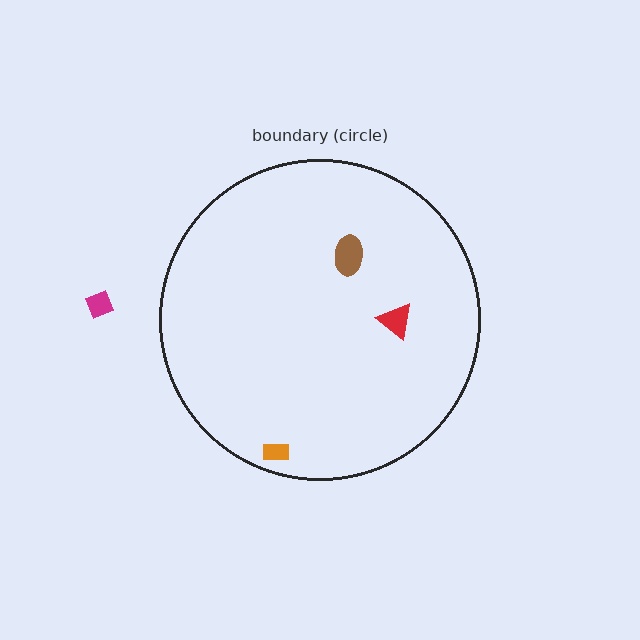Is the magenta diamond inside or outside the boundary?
Outside.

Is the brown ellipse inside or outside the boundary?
Inside.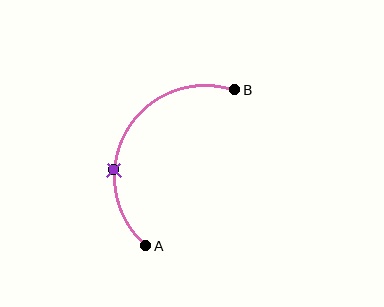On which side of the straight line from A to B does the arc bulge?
The arc bulges to the left of the straight line connecting A and B.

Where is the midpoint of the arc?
The arc midpoint is the point on the curve farthest from the straight line joining A and B. It sits to the left of that line.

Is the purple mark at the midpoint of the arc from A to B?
No. The purple mark lies on the arc but is closer to endpoint A. The arc midpoint would be at the point on the curve equidistant along the arc from both A and B.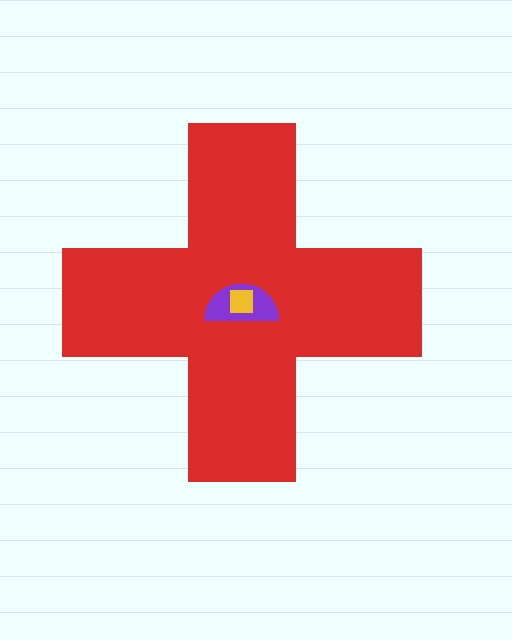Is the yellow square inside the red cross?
Yes.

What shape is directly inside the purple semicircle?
The yellow square.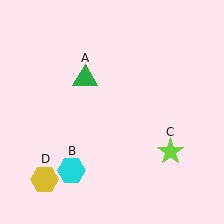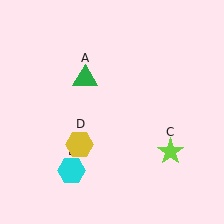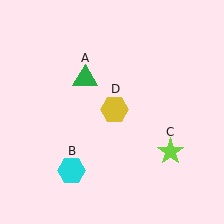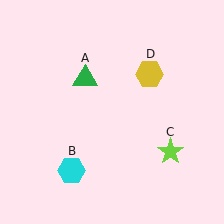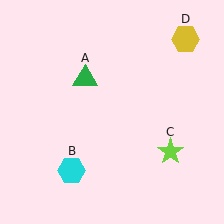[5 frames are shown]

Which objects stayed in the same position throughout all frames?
Green triangle (object A) and cyan hexagon (object B) and lime star (object C) remained stationary.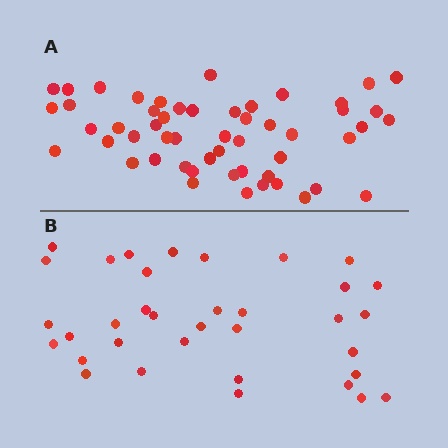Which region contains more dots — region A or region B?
Region A (the top region) has more dots.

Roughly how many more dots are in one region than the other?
Region A has approximately 20 more dots than region B.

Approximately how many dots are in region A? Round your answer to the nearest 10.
About 50 dots. (The exact count is 53, which rounds to 50.)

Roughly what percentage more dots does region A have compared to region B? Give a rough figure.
About 50% more.